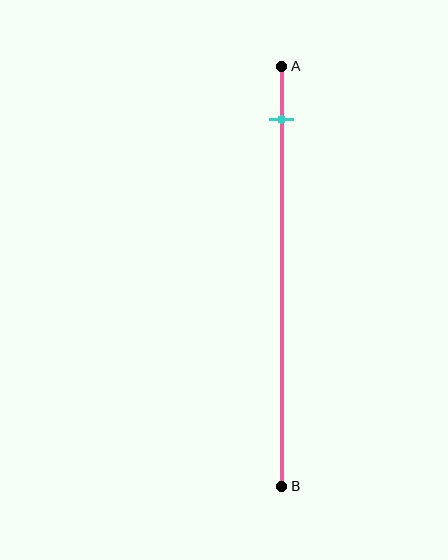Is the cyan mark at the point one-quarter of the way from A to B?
No, the mark is at about 15% from A, not at the 25% one-quarter point.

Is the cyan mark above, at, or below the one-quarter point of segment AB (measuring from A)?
The cyan mark is above the one-quarter point of segment AB.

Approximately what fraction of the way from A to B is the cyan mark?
The cyan mark is approximately 15% of the way from A to B.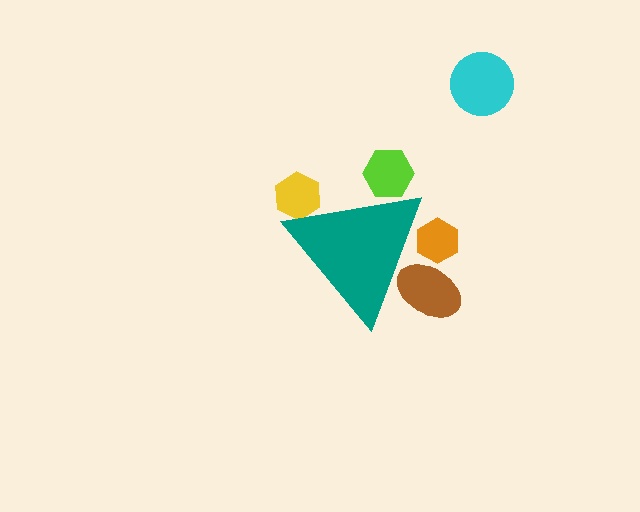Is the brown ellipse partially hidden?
Yes, the brown ellipse is partially hidden behind the teal triangle.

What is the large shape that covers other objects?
A teal triangle.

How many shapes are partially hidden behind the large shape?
4 shapes are partially hidden.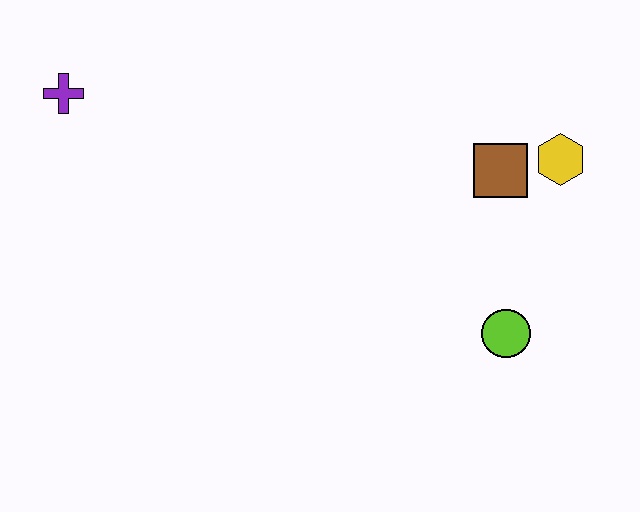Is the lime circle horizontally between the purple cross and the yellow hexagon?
Yes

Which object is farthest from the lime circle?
The purple cross is farthest from the lime circle.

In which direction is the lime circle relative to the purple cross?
The lime circle is to the right of the purple cross.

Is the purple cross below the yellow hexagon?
No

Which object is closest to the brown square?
The yellow hexagon is closest to the brown square.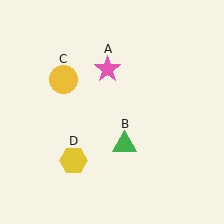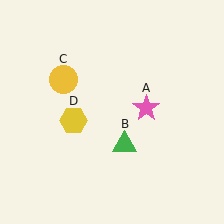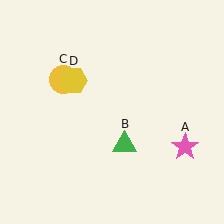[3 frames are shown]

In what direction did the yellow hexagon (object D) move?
The yellow hexagon (object D) moved up.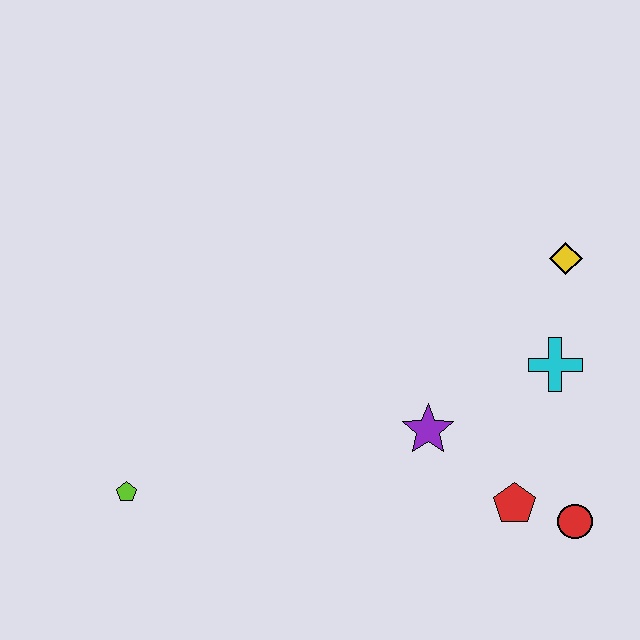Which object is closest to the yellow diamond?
The cyan cross is closest to the yellow diamond.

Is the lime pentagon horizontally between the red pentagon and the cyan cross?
No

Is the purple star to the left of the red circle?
Yes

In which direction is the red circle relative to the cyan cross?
The red circle is below the cyan cross.